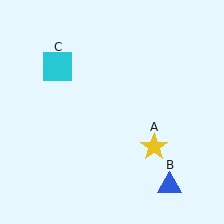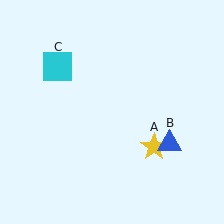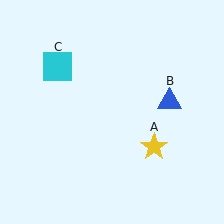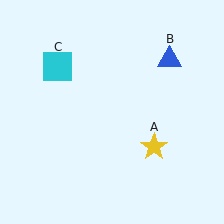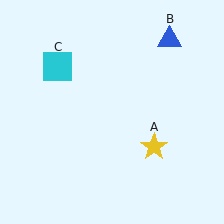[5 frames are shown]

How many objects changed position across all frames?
1 object changed position: blue triangle (object B).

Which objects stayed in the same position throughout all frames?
Yellow star (object A) and cyan square (object C) remained stationary.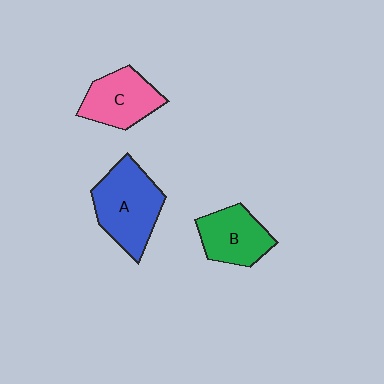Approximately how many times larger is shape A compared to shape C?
Approximately 1.3 times.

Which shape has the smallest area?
Shape B (green).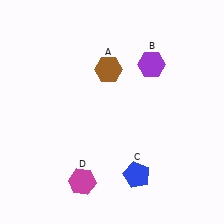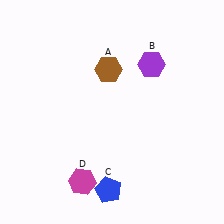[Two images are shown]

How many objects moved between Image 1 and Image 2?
1 object moved between the two images.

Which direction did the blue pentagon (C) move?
The blue pentagon (C) moved left.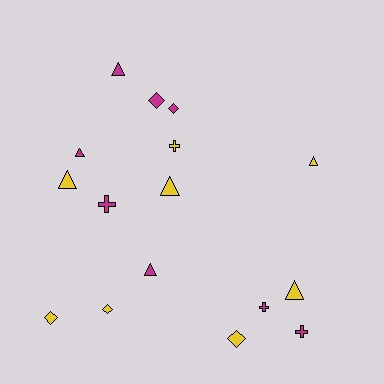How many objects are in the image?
There are 16 objects.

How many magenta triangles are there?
There are 3 magenta triangles.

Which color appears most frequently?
Magenta, with 8 objects.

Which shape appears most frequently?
Triangle, with 7 objects.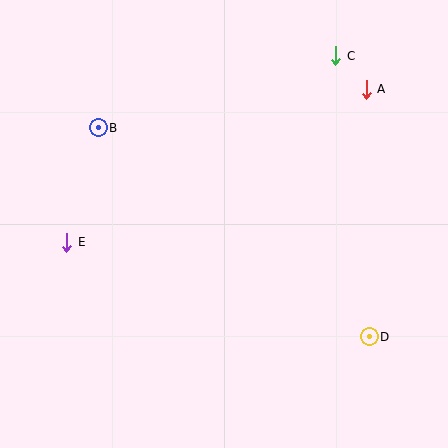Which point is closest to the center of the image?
Point B at (98, 128) is closest to the center.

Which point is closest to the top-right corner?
Point A is closest to the top-right corner.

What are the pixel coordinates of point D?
Point D is at (369, 337).